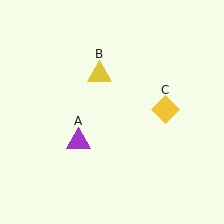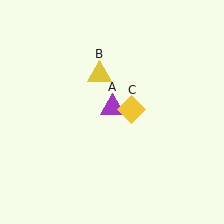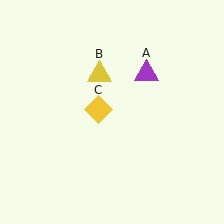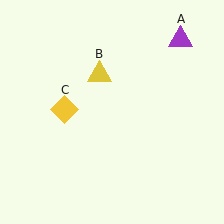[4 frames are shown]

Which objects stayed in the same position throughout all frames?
Yellow triangle (object B) remained stationary.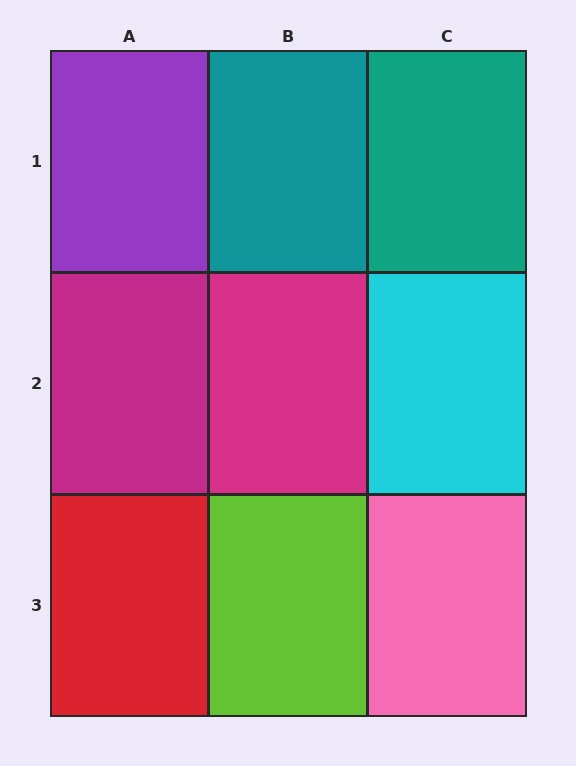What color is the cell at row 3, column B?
Lime.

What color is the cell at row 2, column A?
Magenta.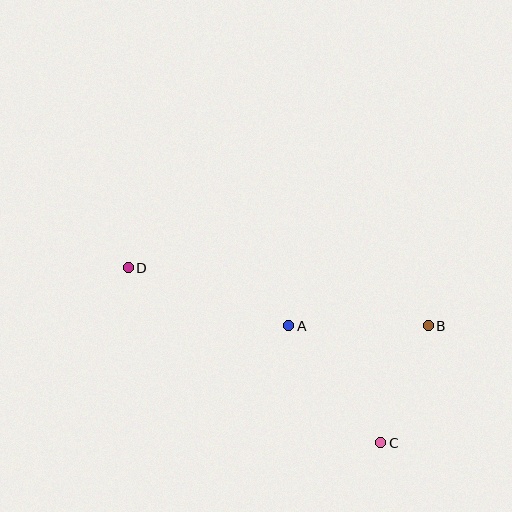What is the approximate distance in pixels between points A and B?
The distance between A and B is approximately 139 pixels.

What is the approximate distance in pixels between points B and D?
The distance between B and D is approximately 305 pixels.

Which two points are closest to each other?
Points B and C are closest to each other.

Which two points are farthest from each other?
Points C and D are farthest from each other.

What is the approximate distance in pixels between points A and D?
The distance between A and D is approximately 170 pixels.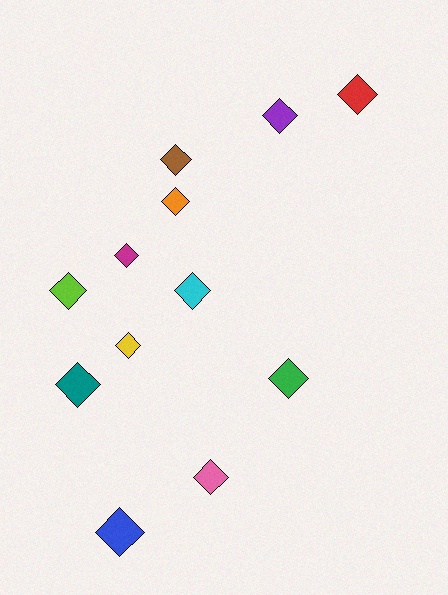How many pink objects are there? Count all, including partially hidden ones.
There is 1 pink object.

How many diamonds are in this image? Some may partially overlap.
There are 12 diamonds.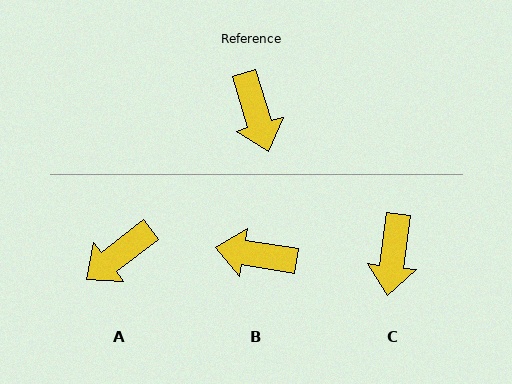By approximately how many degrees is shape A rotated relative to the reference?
Approximately 70 degrees clockwise.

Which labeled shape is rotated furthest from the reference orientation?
B, about 116 degrees away.